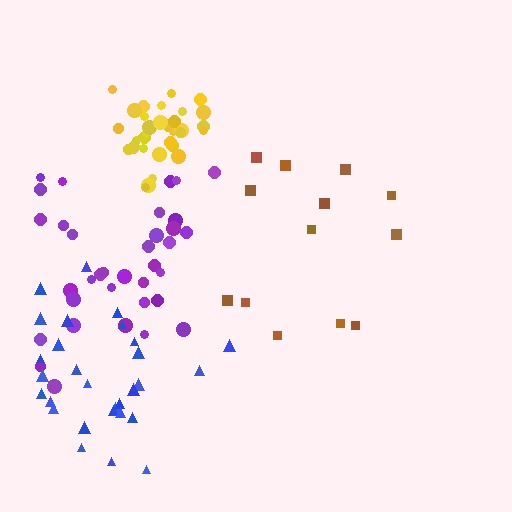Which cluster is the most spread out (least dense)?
Brown.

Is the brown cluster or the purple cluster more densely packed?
Purple.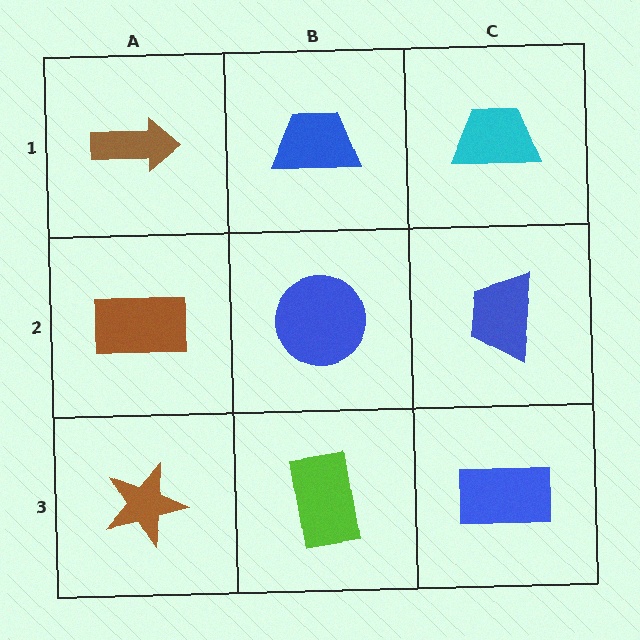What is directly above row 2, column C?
A cyan trapezoid.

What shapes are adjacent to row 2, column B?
A blue trapezoid (row 1, column B), a lime rectangle (row 3, column B), a brown rectangle (row 2, column A), a blue trapezoid (row 2, column C).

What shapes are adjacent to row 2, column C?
A cyan trapezoid (row 1, column C), a blue rectangle (row 3, column C), a blue circle (row 2, column B).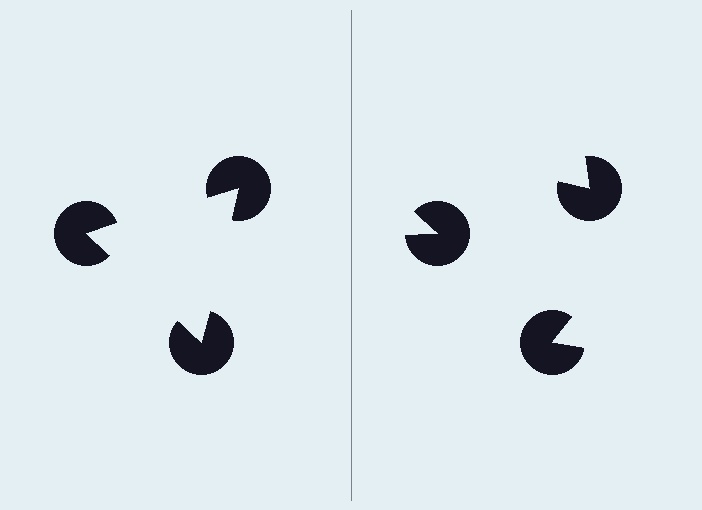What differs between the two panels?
The pac-man discs are positioned identically on both sides; only the wedge orientations differ. On the left they align to a triangle; on the right they are misaligned.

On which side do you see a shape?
An illusory triangle appears on the left side. On the right side the wedge cuts are rotated, so no coherent shape forms.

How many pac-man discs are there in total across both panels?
6 — 3 on each side.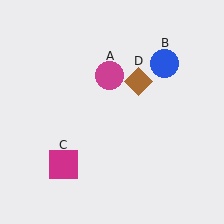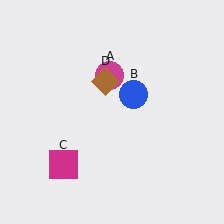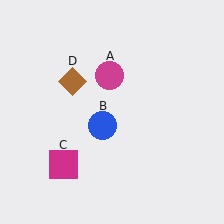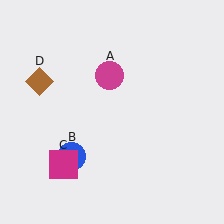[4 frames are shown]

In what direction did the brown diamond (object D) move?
The brown diamond (object D) moved left.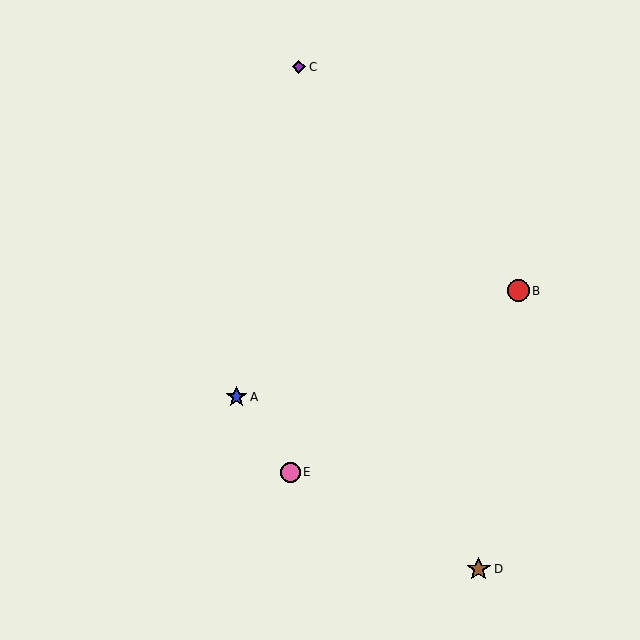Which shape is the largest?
The brown star (labeled D) is the largest.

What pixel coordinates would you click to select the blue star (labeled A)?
Click at (236, 397) to select the blue star A.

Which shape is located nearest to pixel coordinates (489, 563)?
The brown star (labeled D) at (479, 569) is nearest to that location.